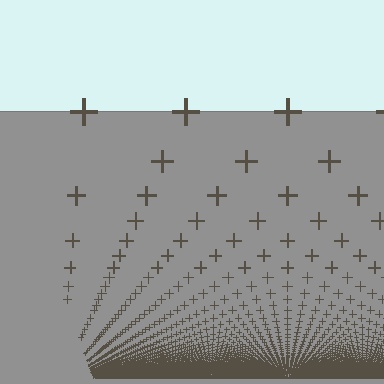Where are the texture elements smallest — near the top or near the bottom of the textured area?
Near the bottom.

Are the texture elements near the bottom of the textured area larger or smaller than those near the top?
Smaller. The gradient is inverted — elements near the bottom are smaller and denser.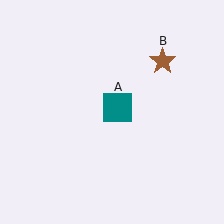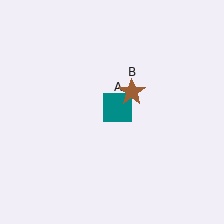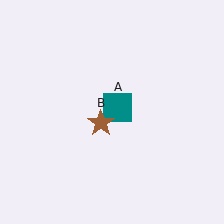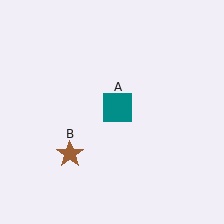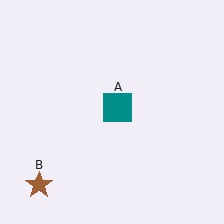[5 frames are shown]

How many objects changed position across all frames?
1 object changed position: brown star (object B).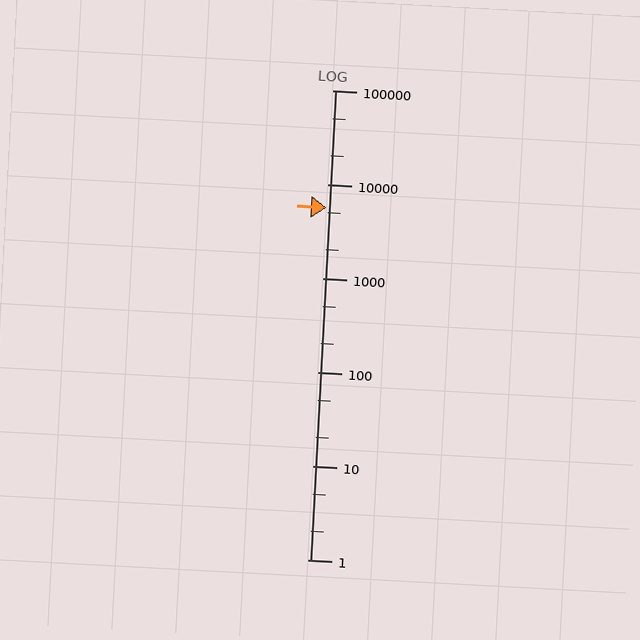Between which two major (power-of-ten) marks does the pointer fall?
The pointer is between 1000 and 10000.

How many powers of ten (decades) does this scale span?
The scale spans 5 decades, from 1 to 100000.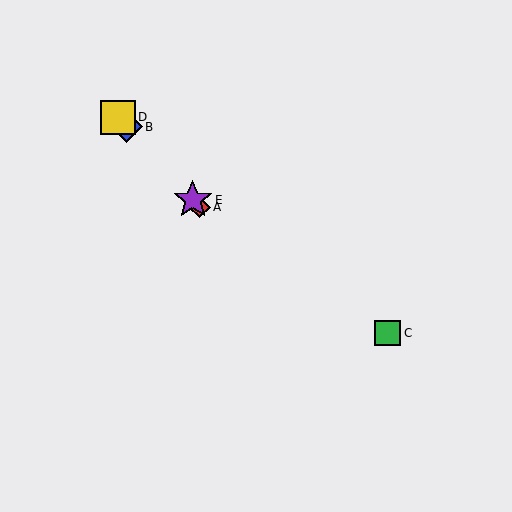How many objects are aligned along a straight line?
4 objects (A, B, D, E) are aligned along a straight line.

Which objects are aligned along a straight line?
Objects A, B, D, E are aligned along a straight line.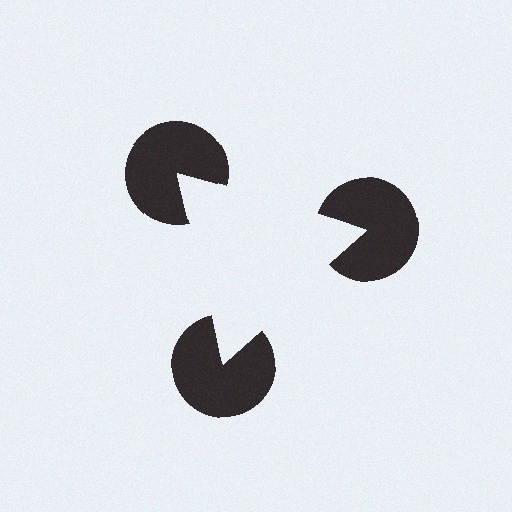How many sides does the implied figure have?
3 sides.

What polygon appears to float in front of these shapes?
An illusory triangle — its edges are inferred from the aligned wedge cuts in the pac-man discs, not physically drawn.